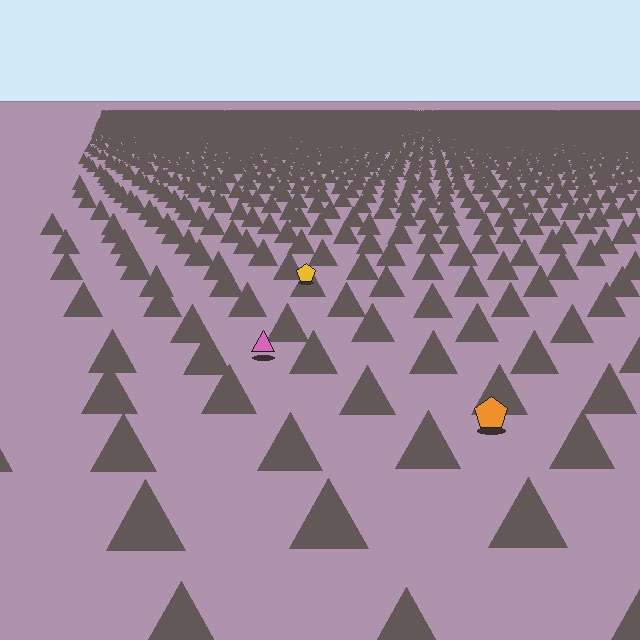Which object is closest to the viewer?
The orange pentagon is closest. The texture marks near it are larger and more spread out.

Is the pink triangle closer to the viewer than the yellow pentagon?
Yes. The pink triangle is closer — you can tell from the texture gradient: the ground texture is coarser near it.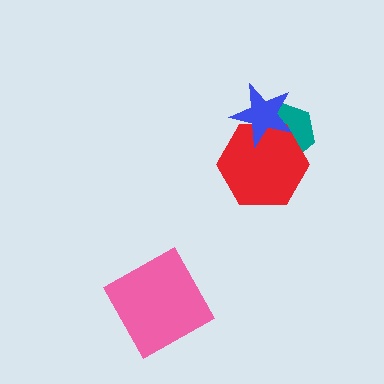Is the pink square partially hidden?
No, no other shape covers it.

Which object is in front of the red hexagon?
The blue star is in front of the red hexagon.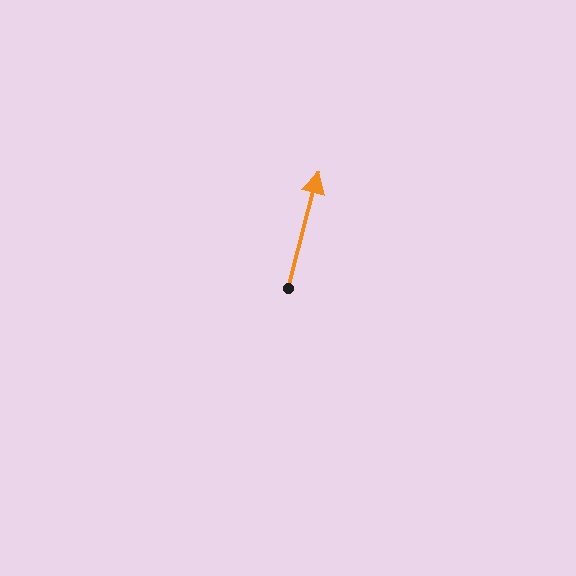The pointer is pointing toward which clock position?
Roughly 12 o'clock.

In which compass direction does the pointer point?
North.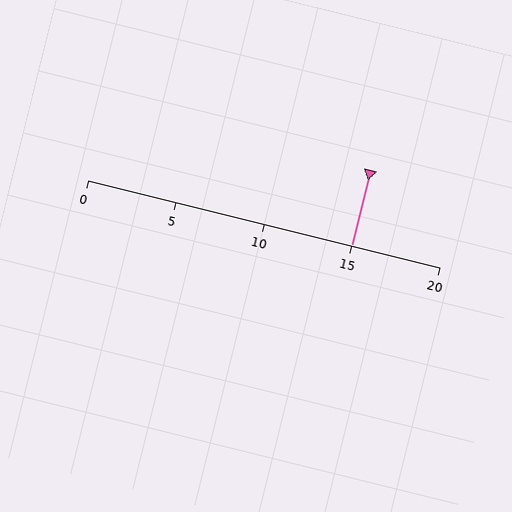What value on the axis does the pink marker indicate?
The marker indicates approximately 15.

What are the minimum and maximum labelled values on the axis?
The axis runs from 0 to 20.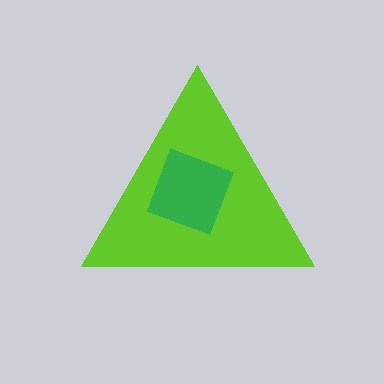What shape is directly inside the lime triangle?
The green diamond.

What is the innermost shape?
The green diamond.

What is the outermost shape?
The lime triangle.